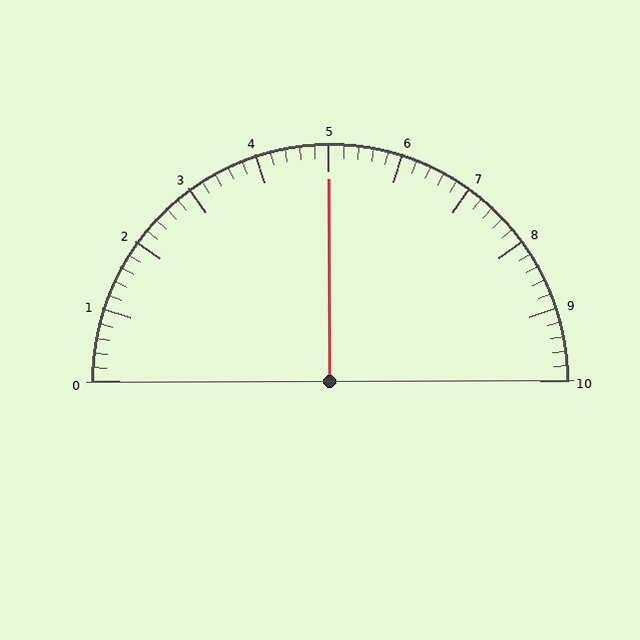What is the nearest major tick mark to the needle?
The nearest major tick mark is 5.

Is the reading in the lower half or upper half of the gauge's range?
The reading is in the upper half of the range (0 to 10).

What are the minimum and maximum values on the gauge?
The gauge ranges from 0 to 10.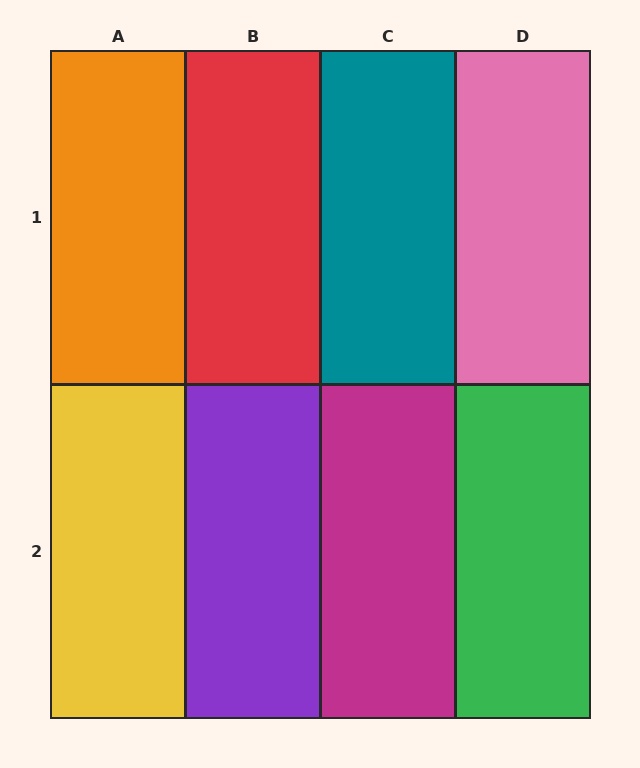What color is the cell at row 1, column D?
Pink.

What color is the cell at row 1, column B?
Red.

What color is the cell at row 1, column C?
Teal.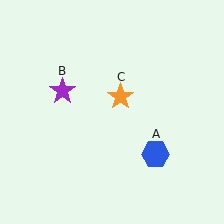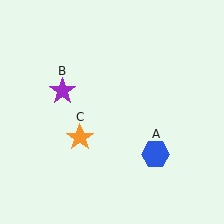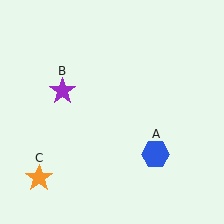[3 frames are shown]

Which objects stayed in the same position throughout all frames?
Blue hexagon (object A) and purple star (object B) remained stationary.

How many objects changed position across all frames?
1 object changed position: orange star (object C).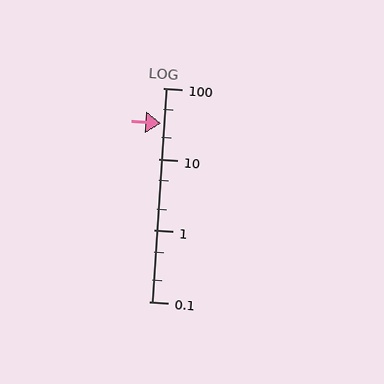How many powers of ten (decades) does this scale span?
The scale spans 3 decades, from 0.1 to 100.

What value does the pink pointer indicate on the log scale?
The pointer indicates approximately 32.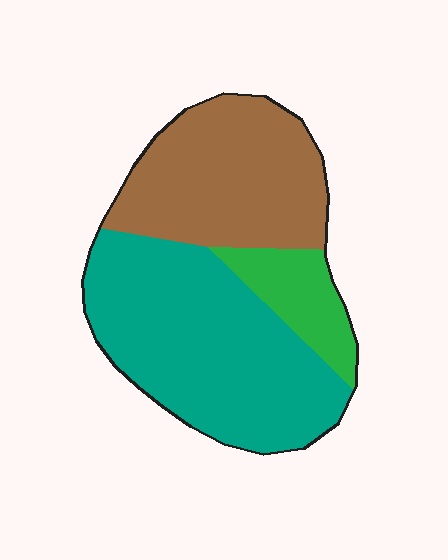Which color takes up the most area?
Teal, at roughly 50%.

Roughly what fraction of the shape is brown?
Brown takes up between a quarter and a half of the shape.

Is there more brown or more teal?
Teal.